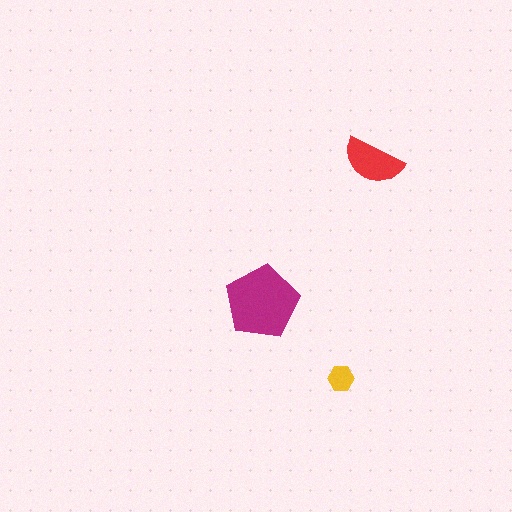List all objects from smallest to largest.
The yellow hexagon, the red semicircle, the magenta pentagon.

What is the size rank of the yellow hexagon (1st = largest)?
3rd.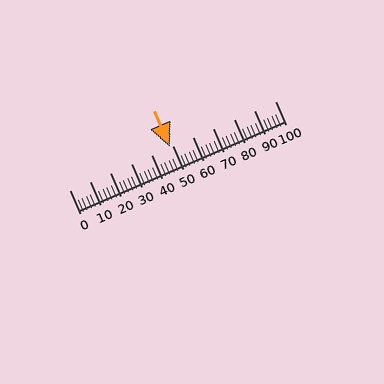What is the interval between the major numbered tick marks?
The major tick marks are spaced 10 units apart.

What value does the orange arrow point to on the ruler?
The orange arrow points to approximately 49.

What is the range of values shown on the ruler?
The ruler shows values from 0 to 100.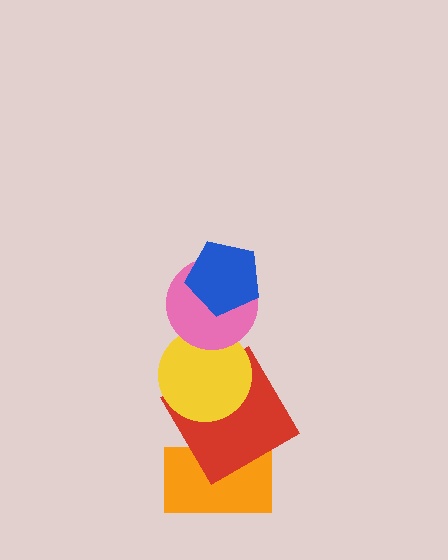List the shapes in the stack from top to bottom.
From top to bottom: the blue pentagon, the pink circle, the yellow circle, the red diamond, the orange rectangle.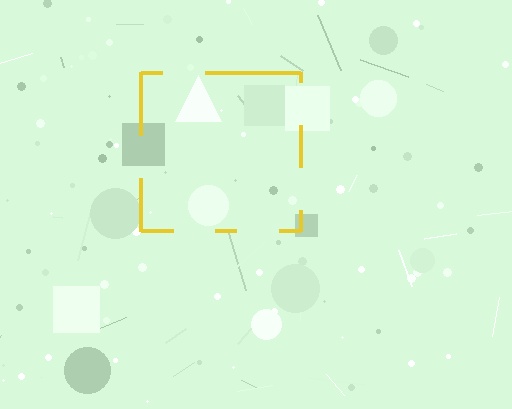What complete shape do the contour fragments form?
The contour fragments form a square.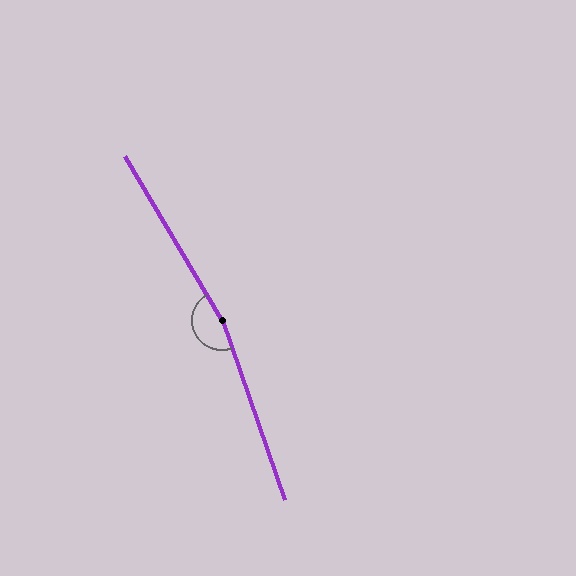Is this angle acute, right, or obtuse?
It is obtuse.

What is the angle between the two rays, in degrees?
Approximately 169 degrees.